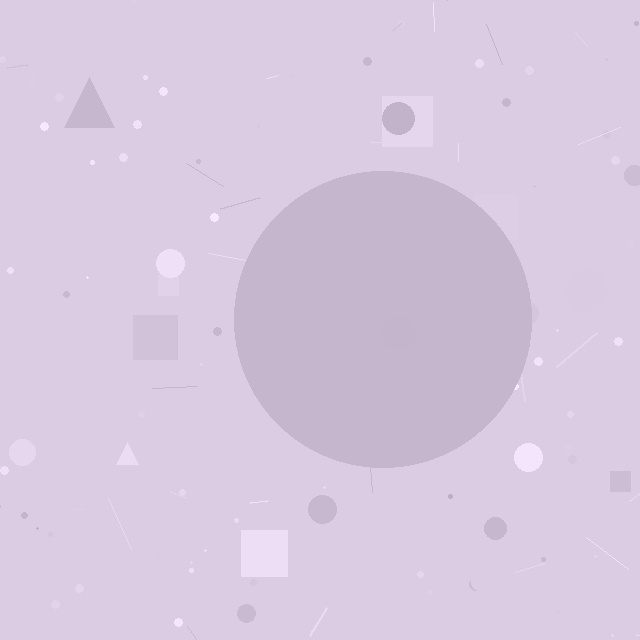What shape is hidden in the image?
A circle is hidden in the image.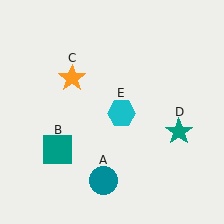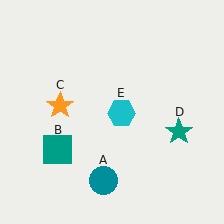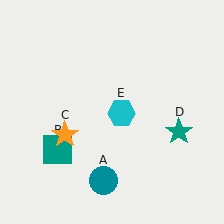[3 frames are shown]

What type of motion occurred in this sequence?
The orange star (object C) rotated counterclockwise around the center of the scene.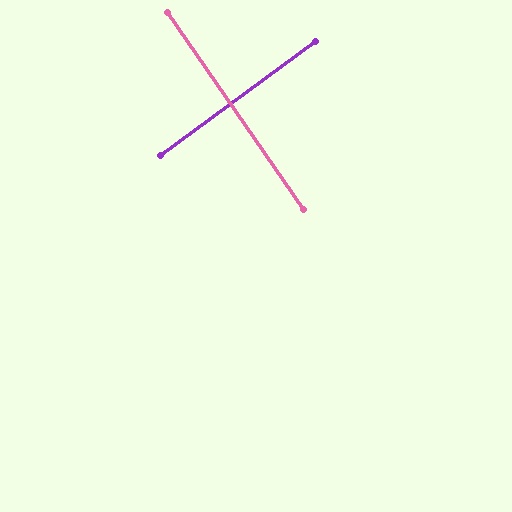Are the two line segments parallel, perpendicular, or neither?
Perpendicular — they meet at approximately 88°.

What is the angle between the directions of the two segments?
Approximately 88 degrees.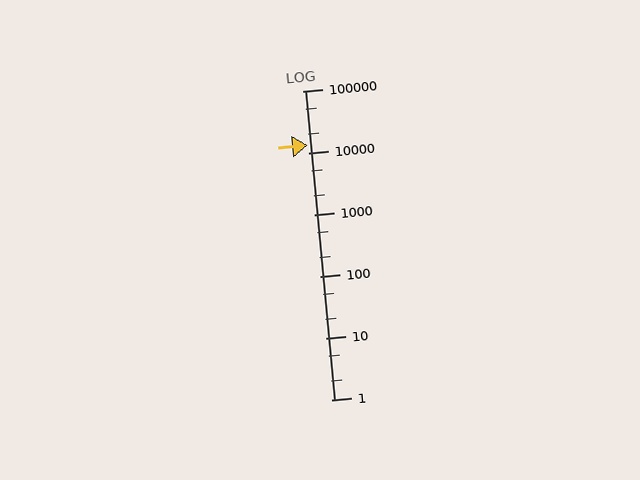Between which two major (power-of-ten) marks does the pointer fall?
The pointer is between 10000 and 100000.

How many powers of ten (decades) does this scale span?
The scale spans 5 decades, from 1 to 100000.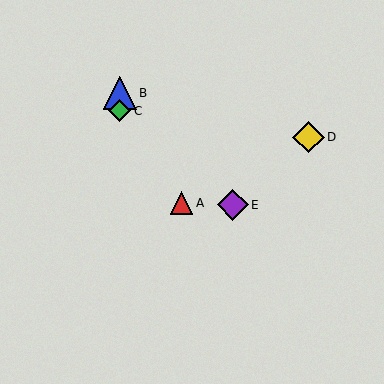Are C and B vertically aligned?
Yes, both are at x≈120.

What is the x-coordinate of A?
Object A is at x≈181.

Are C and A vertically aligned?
No, C is at x≈120 and A is at x≈181.